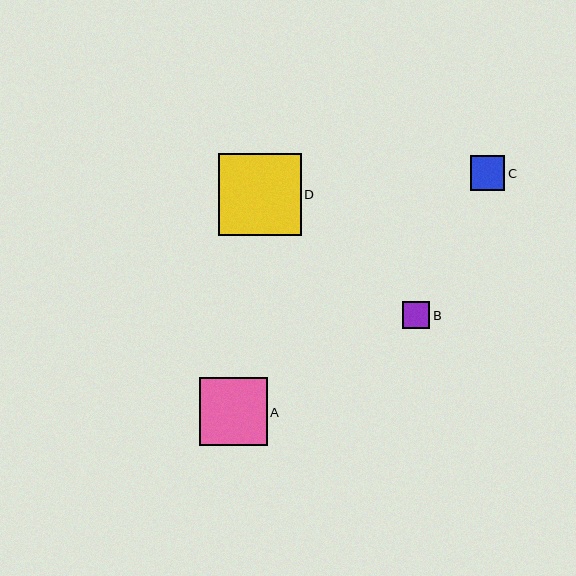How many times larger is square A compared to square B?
Square A is approximately 2.5 times the size of square B.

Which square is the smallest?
Square B is the smallest with a size of approximately 27 pixels.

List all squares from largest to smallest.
From largest to smallest: D, A, C, B.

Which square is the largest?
Square D is the largest with a size of approximately 82 pixels.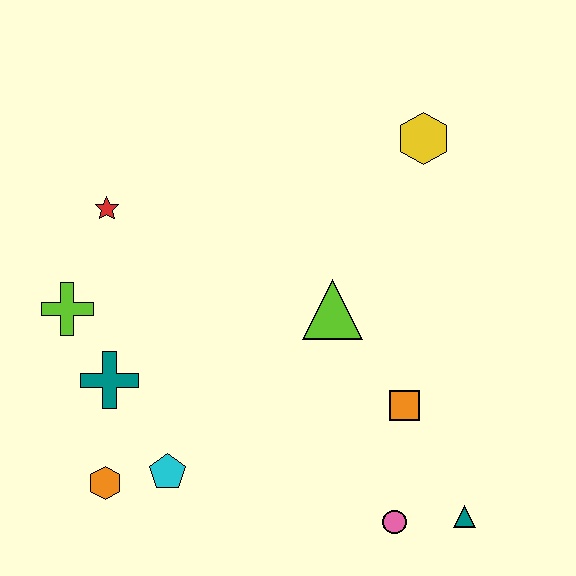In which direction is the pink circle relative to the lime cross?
The pink circle is to the right of the lime cross.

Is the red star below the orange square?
No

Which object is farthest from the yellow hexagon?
The orange hexagon is farthest from the yellow hexagon.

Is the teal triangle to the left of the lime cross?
No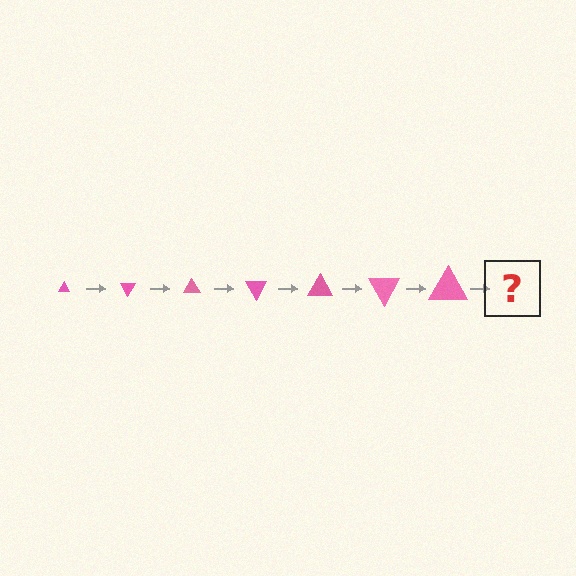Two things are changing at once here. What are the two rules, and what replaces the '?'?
The two rules are that the triangle grows larger each step and it rotates 60 degrees each step. The '?' should be a triangle, larger than the previous one and rotated 420 degrees from the start.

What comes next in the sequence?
The next element should be a triangle, larger than the previous one and rotated 420 degrees from the start.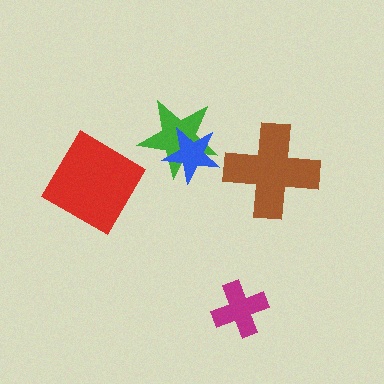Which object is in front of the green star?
The blue star is in front of the green star.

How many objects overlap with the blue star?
1 object overlaps with the blue star.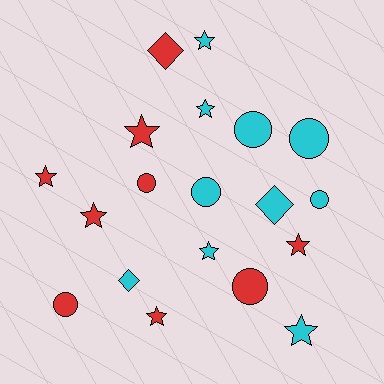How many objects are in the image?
There are 19 objects.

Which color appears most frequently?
Cyan, with 10 objects.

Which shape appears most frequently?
Star, with 9 objects.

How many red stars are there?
There are 5 red stars.